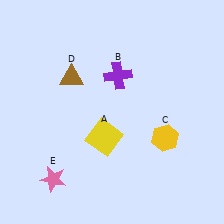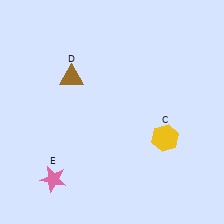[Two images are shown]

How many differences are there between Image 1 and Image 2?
There are 2 differences between the two images.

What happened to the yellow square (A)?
The yellow square (A) was removed in Image 2. It was in the bottom-left area of Image 1.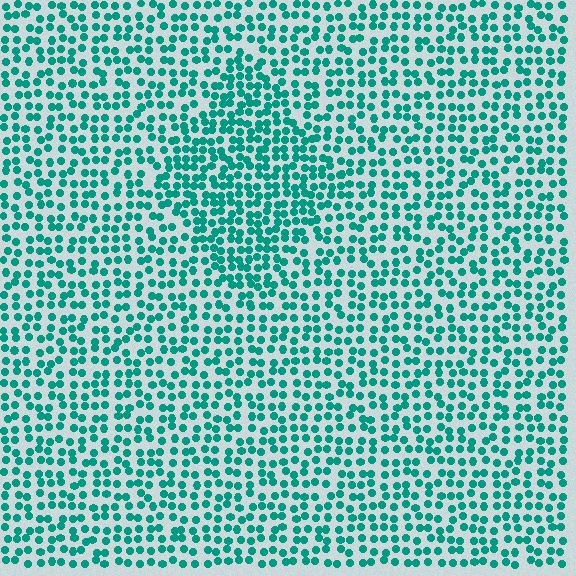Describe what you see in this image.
The image contains small teal elements arranged at two different densities. A diamond-shaped region is visible where the elements are more densely packed than the surrounding area.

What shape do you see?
I see a diamond.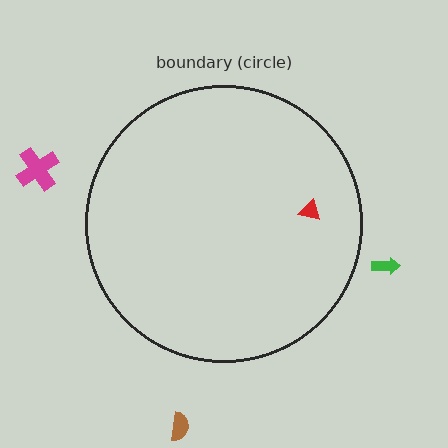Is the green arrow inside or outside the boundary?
Outside.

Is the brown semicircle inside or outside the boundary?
Outside.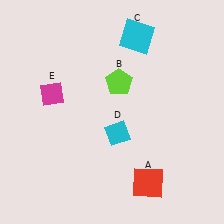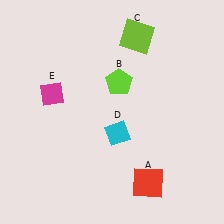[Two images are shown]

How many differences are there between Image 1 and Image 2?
There is 1 difference between the two images.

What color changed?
The square (C) changed from cyan in Image 1 to lime in Image 2.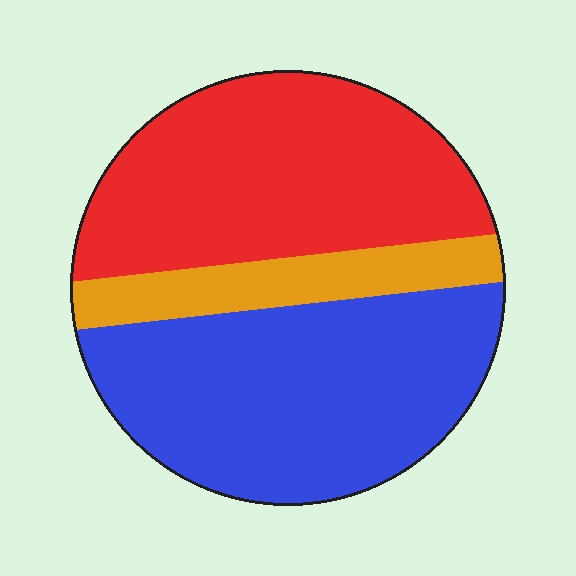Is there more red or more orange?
Red.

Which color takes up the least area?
Orange, at roughly 15%.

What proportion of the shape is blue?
Blue covers roughly 45% of the shape.